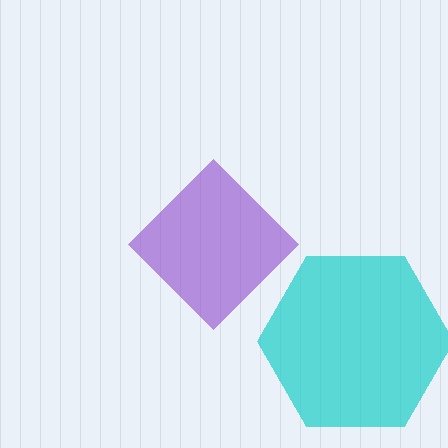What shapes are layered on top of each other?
The layered shapes are: a purple diamond, a cyan hexagon.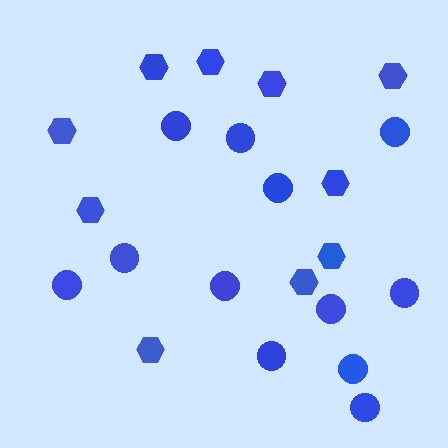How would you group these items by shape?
There are 2 groups: one group of hexagons (10) and one group of circles (12).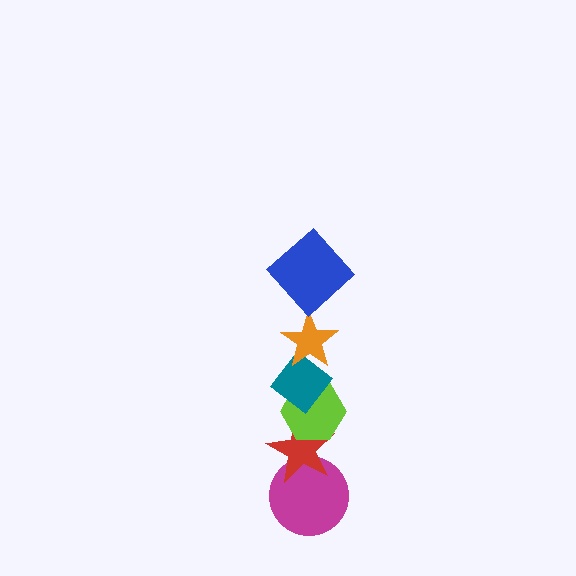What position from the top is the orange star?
The orange star is 2nd from the top.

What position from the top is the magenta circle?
The magenta circle is 6th from the top.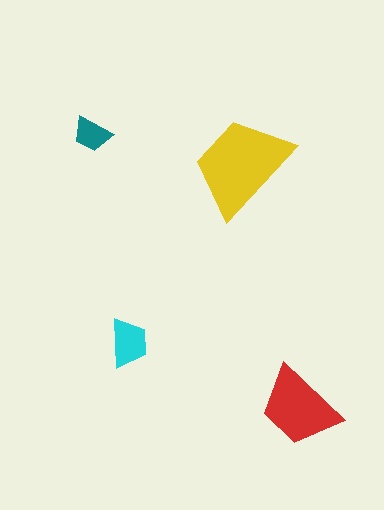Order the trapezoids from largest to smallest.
the yellow one, the red one, the cyan one, the teal one.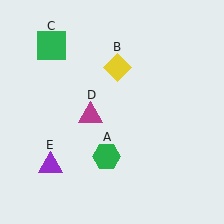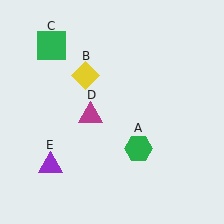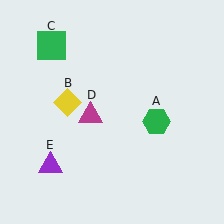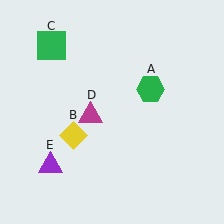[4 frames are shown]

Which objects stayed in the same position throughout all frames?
Green square (object C) and magenta triangle (object D) and purple triangle (object E) remained stationary.